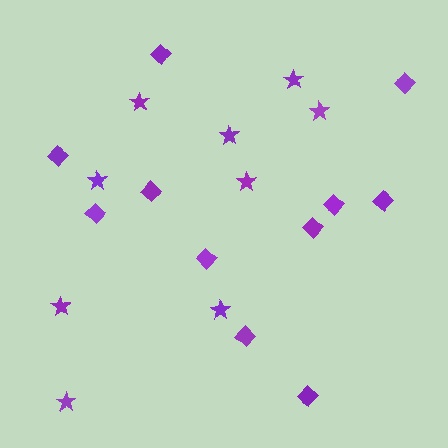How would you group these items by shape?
There are 2 groups: one group of diamonds (11) and one group of stars (9).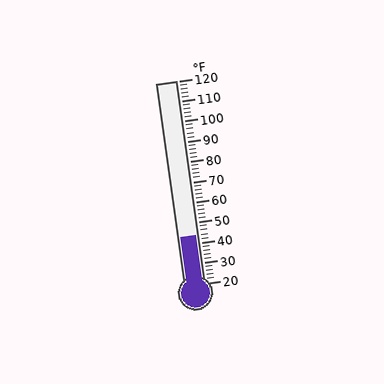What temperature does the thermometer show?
The thermometer shows approximately 44°F.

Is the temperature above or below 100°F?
The temperature is below 100°F.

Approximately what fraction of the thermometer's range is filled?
The thermometer is filled to approximately 25% of its range.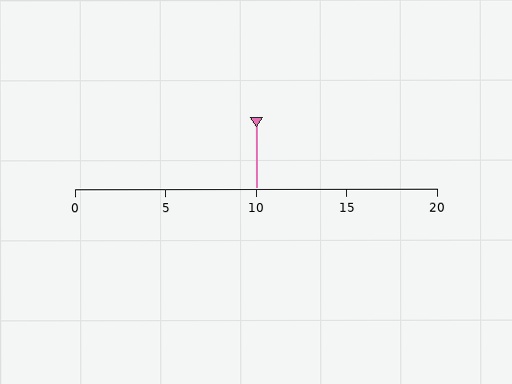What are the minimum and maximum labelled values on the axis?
The axis runs from 0 to 20.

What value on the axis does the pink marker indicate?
The marker indicates approximately 10.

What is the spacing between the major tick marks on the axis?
The major ticks are spaced 5 apart.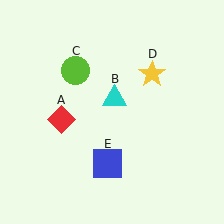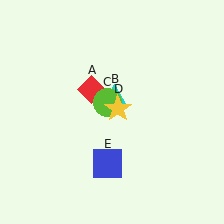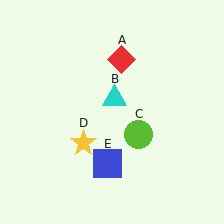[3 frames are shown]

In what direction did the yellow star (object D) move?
The yellow star (object D) moved down and to the left.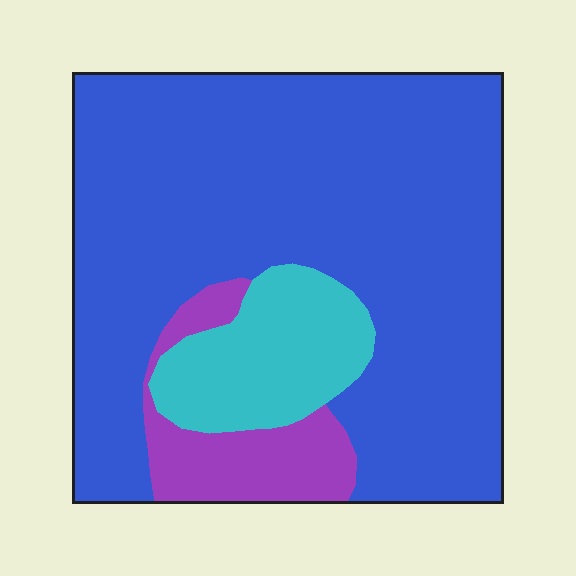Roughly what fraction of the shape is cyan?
Cyan takes up less than a sixth of the shape.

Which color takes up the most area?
Blue, at roughly 75%.